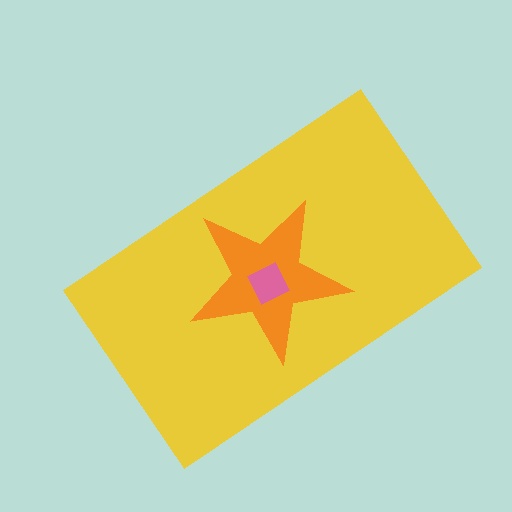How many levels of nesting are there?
3.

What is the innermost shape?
The pink square.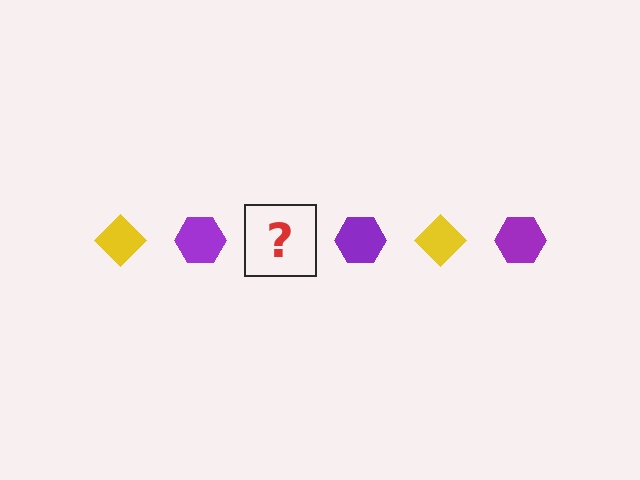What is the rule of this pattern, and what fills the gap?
The rule is that the pattern alternates between yellow diamond and purple hexagon. The gap should be filled with a yellow diamond.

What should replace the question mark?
The question mark should be replaced with a yellow diamond.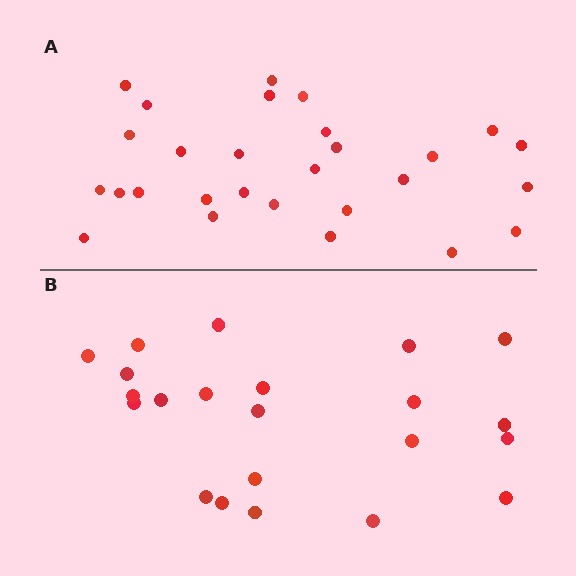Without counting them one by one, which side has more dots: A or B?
Region A (the top region) has more dots.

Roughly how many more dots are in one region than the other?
Region A has about 6 more dots than region B.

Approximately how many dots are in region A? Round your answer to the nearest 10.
About 30 dots. (The exact count is 28, which rounds to 30.)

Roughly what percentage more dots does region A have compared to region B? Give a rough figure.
About 25% more.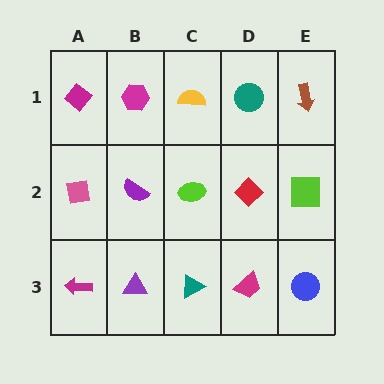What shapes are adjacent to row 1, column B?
A purple semicircle (row 2, column B), a magenta diamond (row 1, column A), a yellow semicircle (row 1, column C).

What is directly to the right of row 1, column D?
A brown arrow.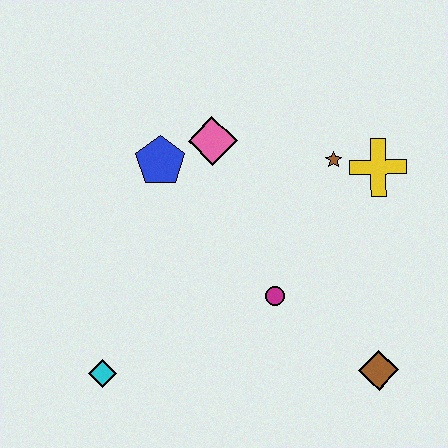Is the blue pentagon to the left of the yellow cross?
Yes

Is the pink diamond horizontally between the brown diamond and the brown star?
No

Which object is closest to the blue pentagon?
The pink diamond is closest to the blue pentagon.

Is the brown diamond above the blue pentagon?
No